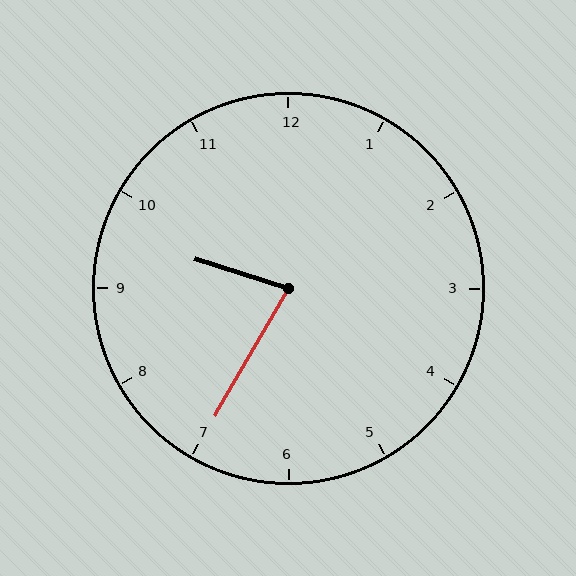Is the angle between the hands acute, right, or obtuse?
It is acute.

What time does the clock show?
9:35.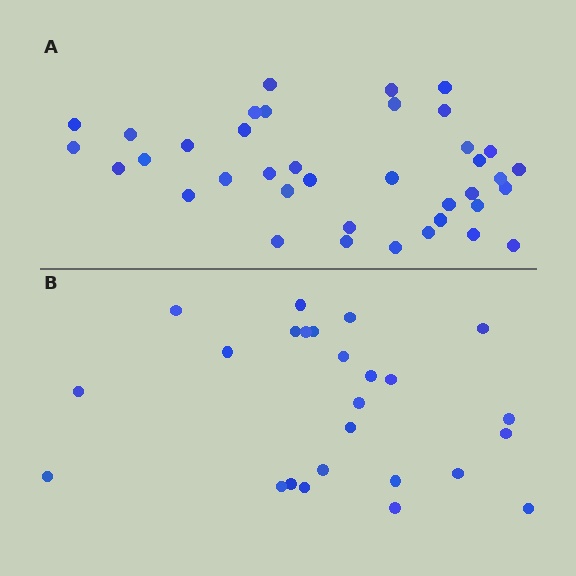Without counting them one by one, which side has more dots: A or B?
Region A (the top region) has more dots.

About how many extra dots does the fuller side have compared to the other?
Region A has approximately 15 more dots than region B.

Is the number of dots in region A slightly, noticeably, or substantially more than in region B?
Region A has substantially more. The ratio is roughly 1.5 to 1.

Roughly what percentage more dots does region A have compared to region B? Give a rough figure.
About 50% more.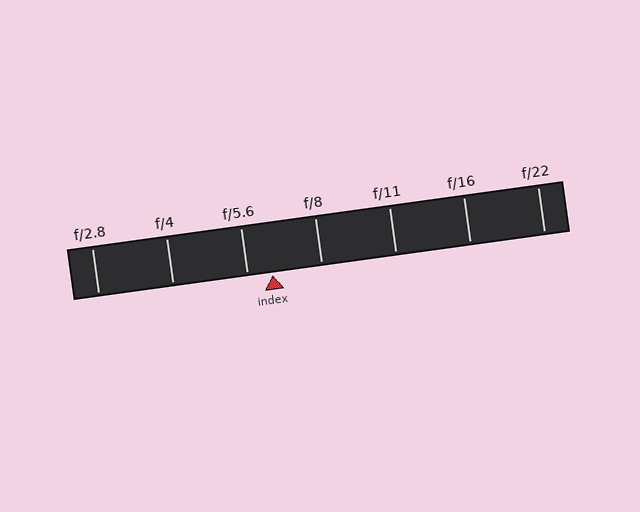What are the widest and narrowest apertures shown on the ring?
The widest aperture shown is f/2.8 and the narrowest is f/22.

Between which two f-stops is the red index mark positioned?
The index mark is between f/5.6 and f/8.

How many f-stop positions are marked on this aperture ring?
There are 7 f-stop positions marked.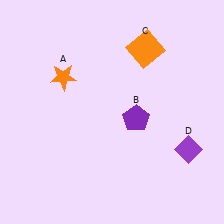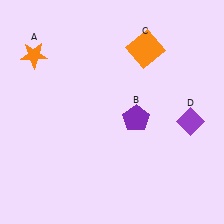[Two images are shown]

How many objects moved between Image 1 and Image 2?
2 objects moved between the two images.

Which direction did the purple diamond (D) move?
The purple diamond (D) moved up.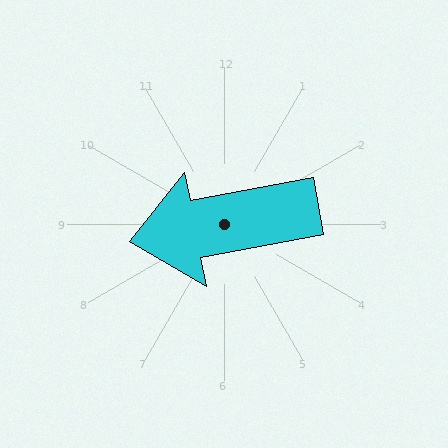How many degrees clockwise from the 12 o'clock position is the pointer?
Approximately 259 degrees.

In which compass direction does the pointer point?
West.